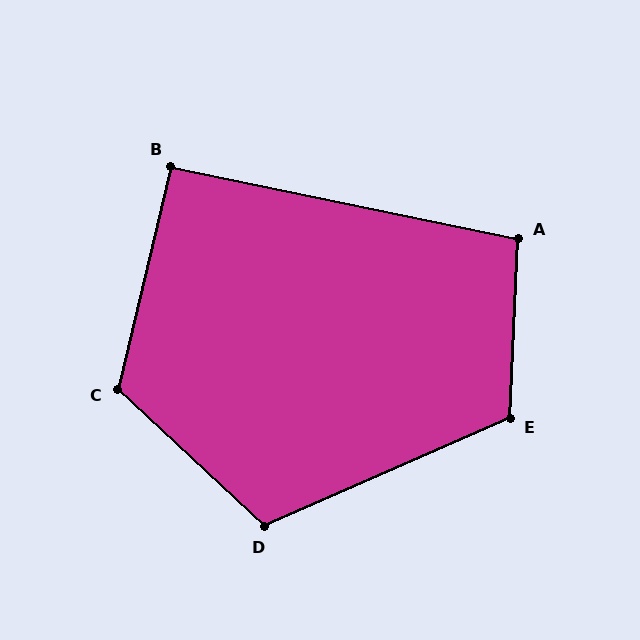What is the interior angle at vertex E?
Approximately 116 degrees (obtuse).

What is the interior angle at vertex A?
Approximately 99 degrees (obtuse).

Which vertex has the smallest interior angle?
B, at approximately 92 degrees.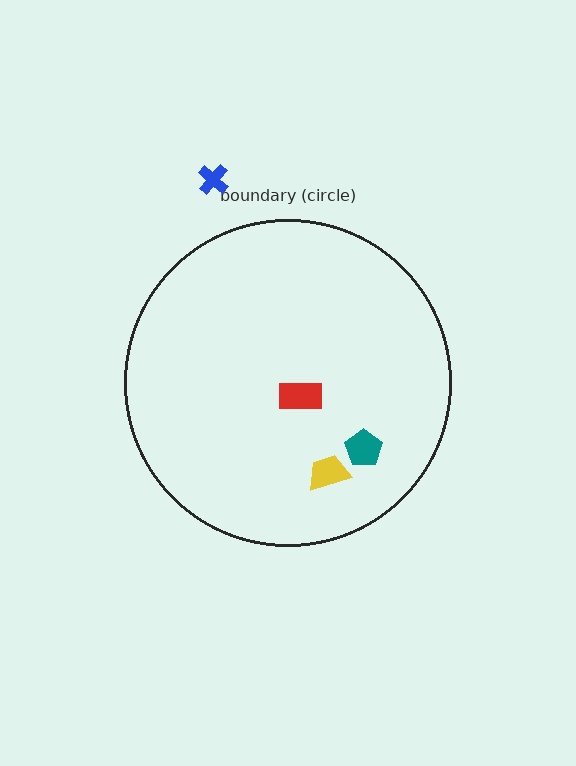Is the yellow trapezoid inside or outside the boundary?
Inside.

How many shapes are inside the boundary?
3 inside, 1 outside.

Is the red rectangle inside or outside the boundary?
Inside.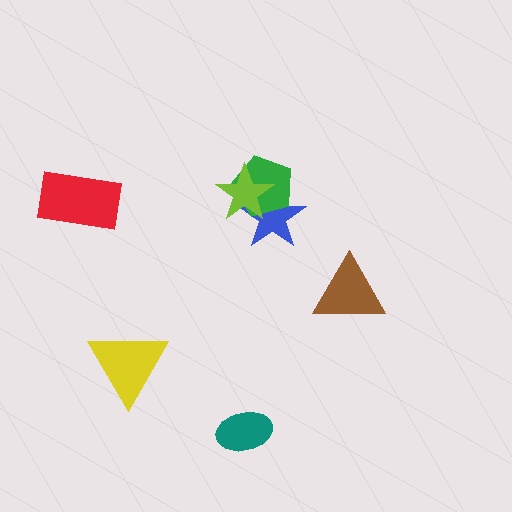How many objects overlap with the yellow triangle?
0 objects overlap with the yellow triangle.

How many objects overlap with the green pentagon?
2 objects overlap with the green pentagon.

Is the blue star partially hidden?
Yes, it is partially covered by another shape.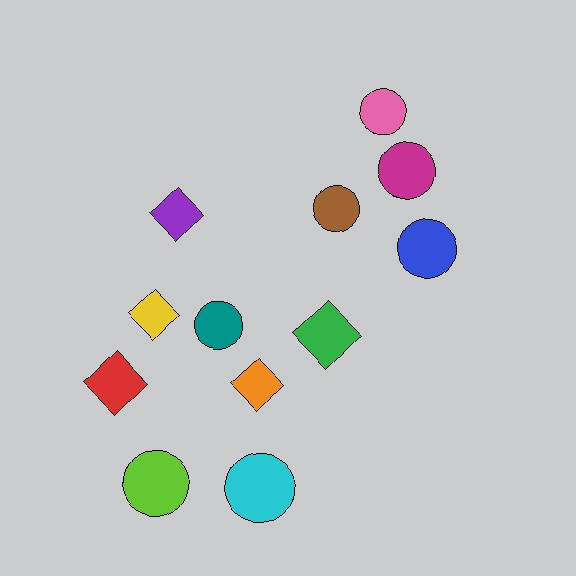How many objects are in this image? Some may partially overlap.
There are 12 objects.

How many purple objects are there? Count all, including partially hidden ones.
There is 1 purple object.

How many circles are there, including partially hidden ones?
There are 7 circles.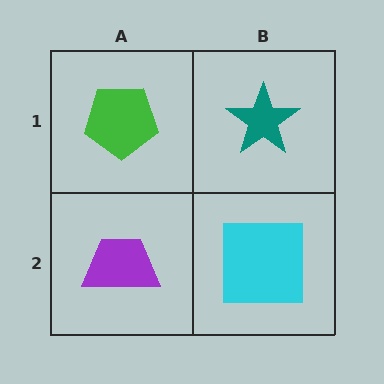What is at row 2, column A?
A purple trapezoid.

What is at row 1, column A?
A green pentagon.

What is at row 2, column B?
A cyan square.